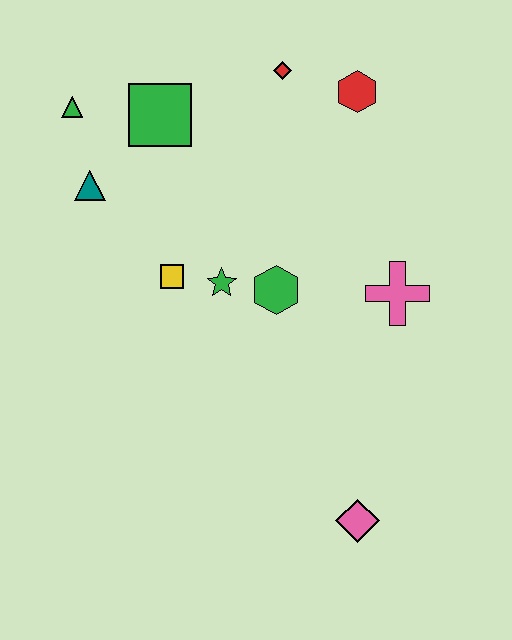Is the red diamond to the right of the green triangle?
Yes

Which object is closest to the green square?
The green triangle is closest to the green square.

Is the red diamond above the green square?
Yes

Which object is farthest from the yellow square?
The pink diamond is farthest from the yellow square.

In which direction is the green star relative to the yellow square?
The green star is to the right of the yellow square.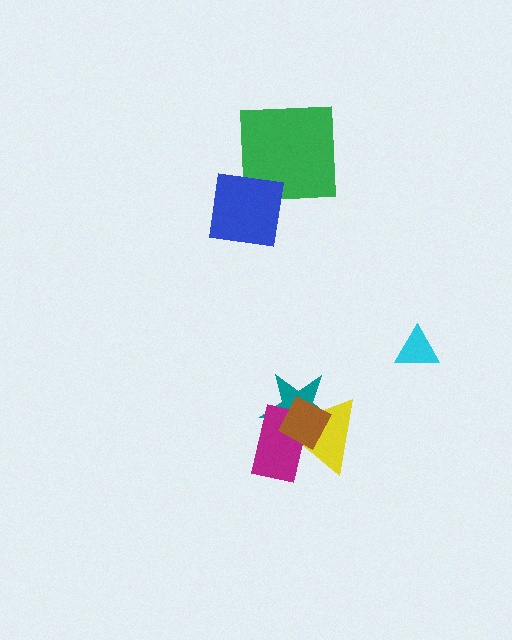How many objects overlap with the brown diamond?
3 objects overlap with the brown diamond.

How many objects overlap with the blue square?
0 objects overlap with the blue square.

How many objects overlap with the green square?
0 objects overlap with the green square.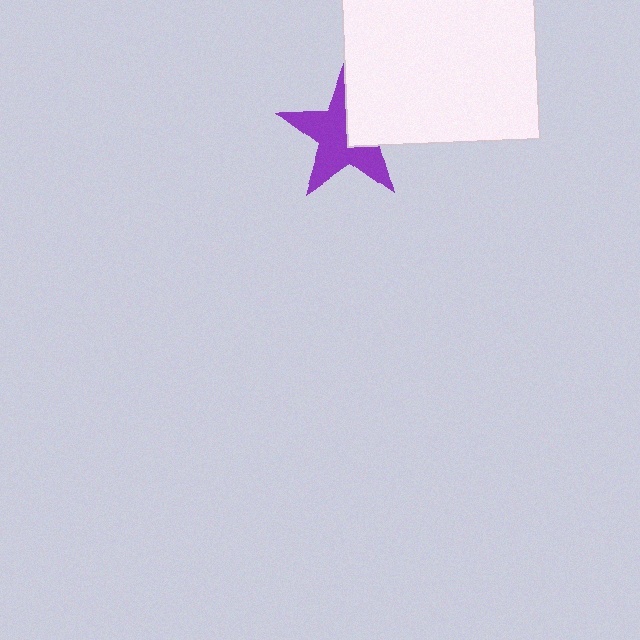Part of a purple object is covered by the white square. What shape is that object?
It is a star.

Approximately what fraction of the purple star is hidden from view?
Roughly 37% of the purple star is hidden behind the white square.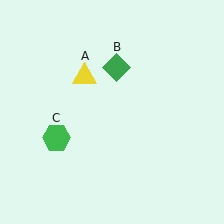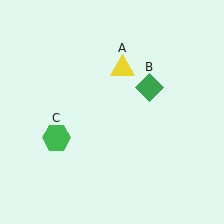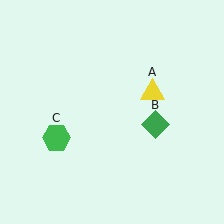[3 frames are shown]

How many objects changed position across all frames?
2 objects changed position: yellow triangle (object A), green diamond (object B).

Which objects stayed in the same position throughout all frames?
Green hexagon (object C) remained stationary.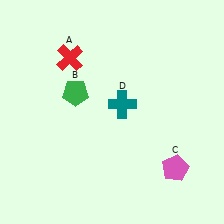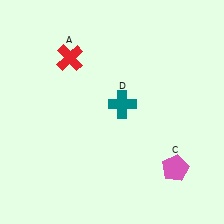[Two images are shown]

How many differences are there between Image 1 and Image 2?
There is 1 difference between the two images.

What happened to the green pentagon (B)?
The green pentagon (B) was removed in Image 2. It was in the top-left area of Image 1.